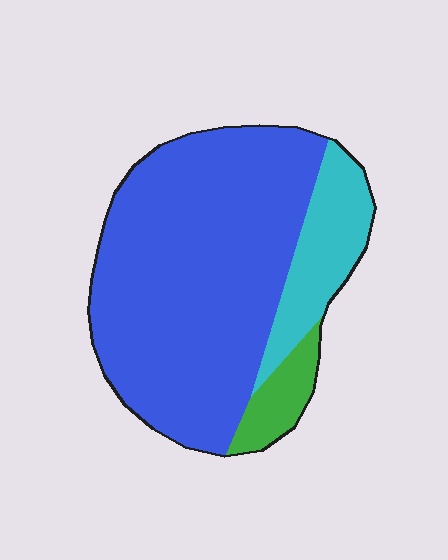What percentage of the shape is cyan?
Cyan covers roughly 15% of the shape.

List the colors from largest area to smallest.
From largest to smallest: blue, cyan, green.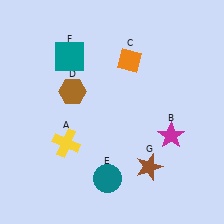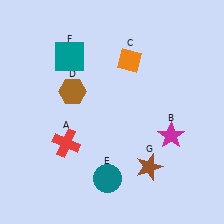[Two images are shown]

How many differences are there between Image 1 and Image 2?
There is 1 difference between the two images.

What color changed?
The cross (A) changed from yellow in Image 1 to red in Image 2.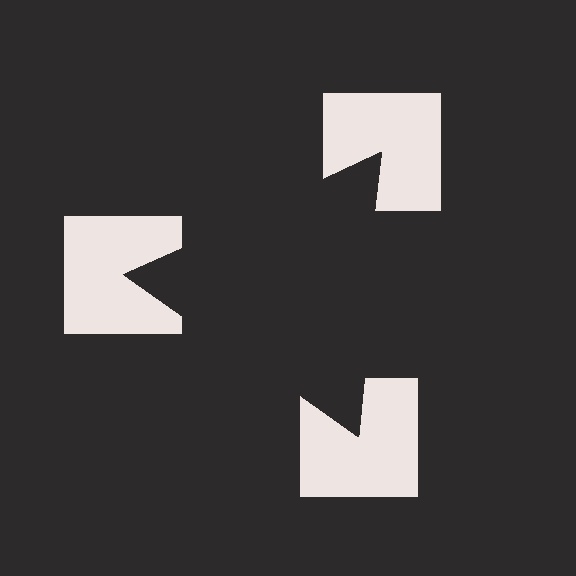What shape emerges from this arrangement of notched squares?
An illusory triangle — its edges are inferred from the aligned wedge cuts in the notched squares, not physically drawn.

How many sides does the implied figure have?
3 sides.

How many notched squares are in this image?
There are 3 — one at each vertex of the illusory triangle.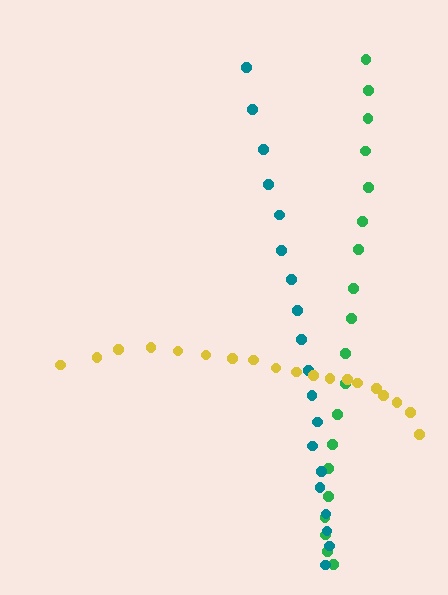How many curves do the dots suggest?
There are 3 distinct paths.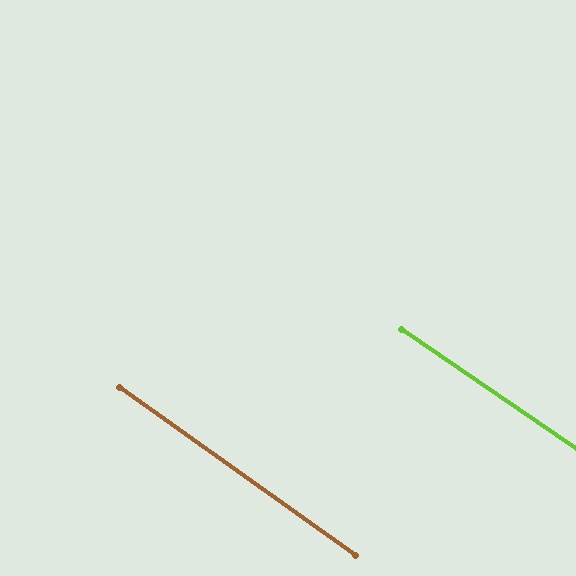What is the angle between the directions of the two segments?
Approximately 1 degree.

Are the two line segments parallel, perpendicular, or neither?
Parallel — their directions differ by only 1.0°.